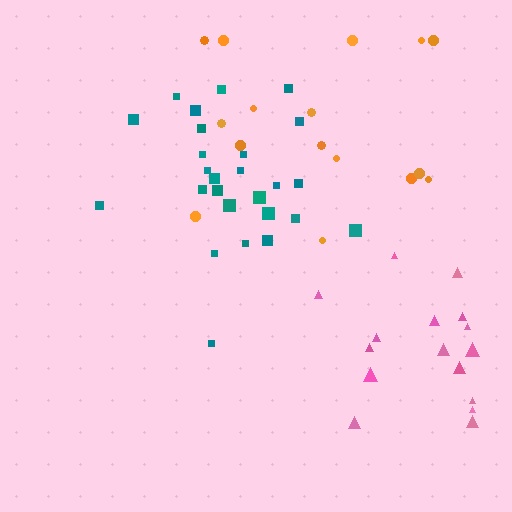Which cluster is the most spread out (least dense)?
Orange.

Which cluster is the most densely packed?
Teal.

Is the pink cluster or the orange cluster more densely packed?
Pink.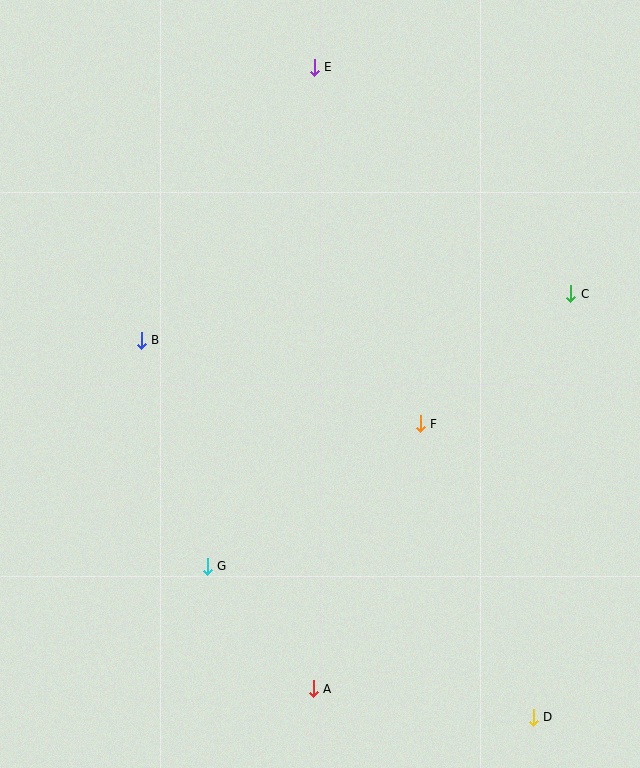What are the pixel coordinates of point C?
Point C is at (571, 294).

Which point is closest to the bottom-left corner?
Point G is closest to the bottom-left corner.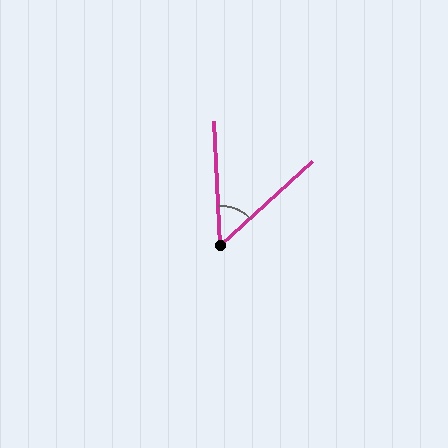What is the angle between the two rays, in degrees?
Approximately 50 degrees.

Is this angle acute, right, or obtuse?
It is acute.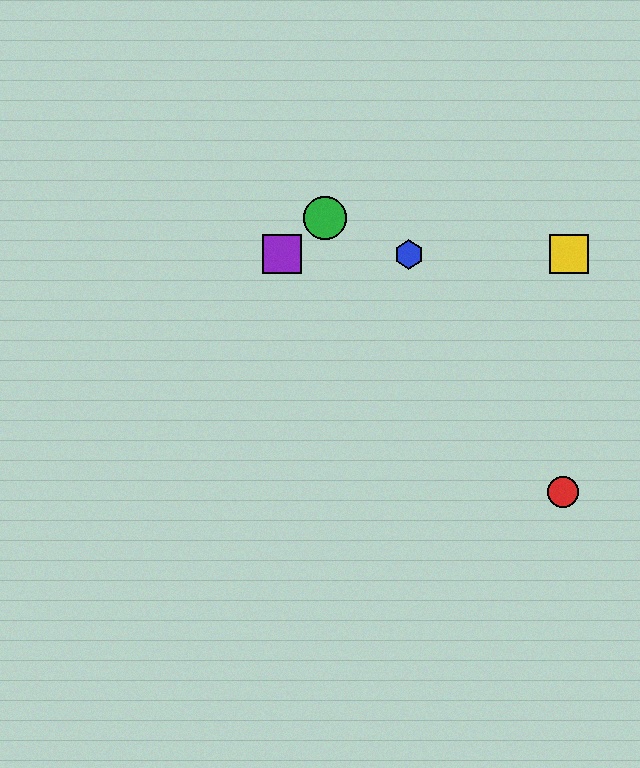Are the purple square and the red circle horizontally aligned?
No, the purple square is at y≈254 and the red circle is at y≈492.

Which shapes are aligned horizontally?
The blue hexagon, the yellow square, the purple square are aligned horizontally.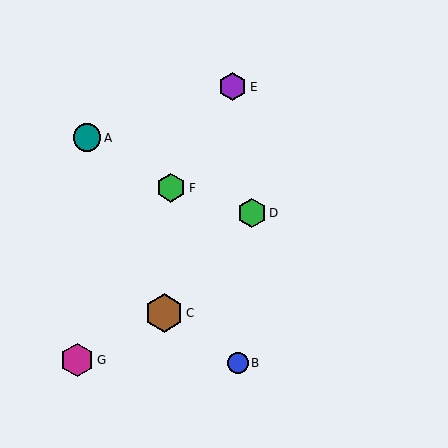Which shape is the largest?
The brown hexagon (labeled C) is the largest.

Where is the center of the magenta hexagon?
The center of the magenta hexagon is at (77, 360).